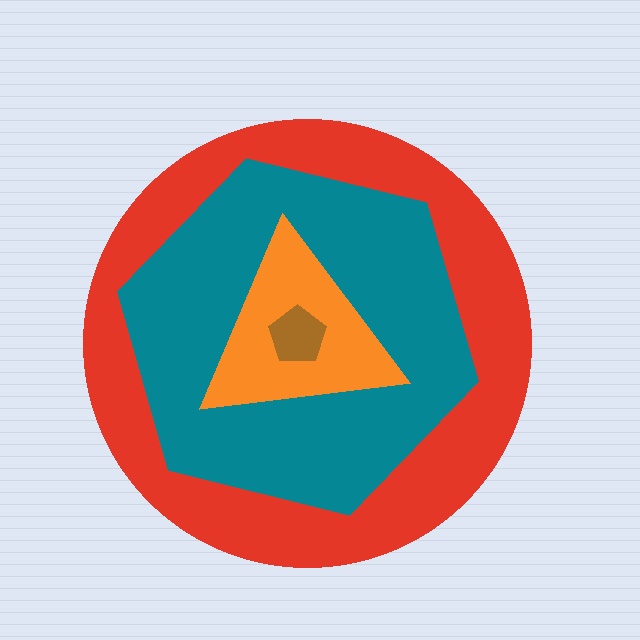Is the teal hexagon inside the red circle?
Yes.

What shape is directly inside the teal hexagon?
The orange triangle.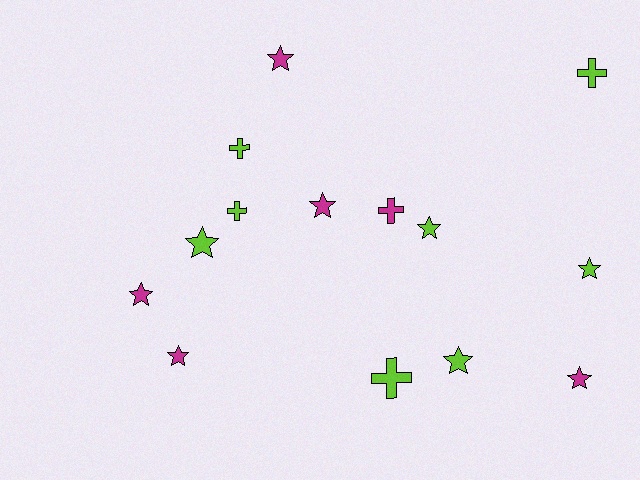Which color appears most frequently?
Lime, with 8 objects.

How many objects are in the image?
There are 14 objects.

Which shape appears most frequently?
Star, with 9 objects.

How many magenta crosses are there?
There is 1 magenta cross.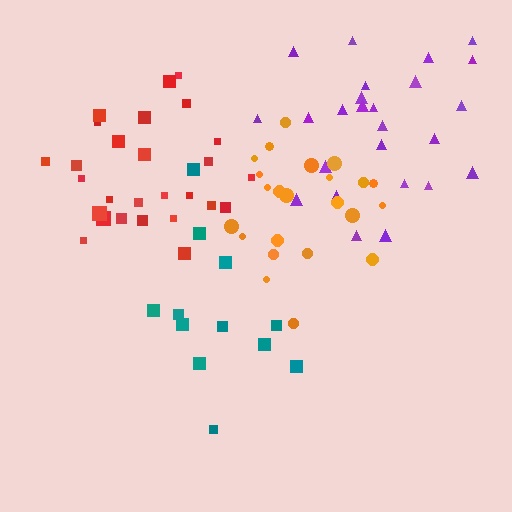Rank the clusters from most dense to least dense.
red, orange, teal, purple.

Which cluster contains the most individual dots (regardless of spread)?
Red (27).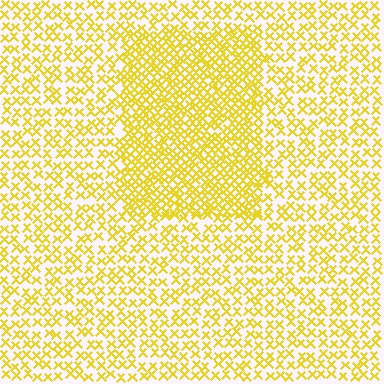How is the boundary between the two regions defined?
The boundary is defined by a change in element density (approximately 1.9x ratio). All elements are the same color, size, and shape.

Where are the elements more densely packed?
The elements are more densely packed inside the rectangle boundary.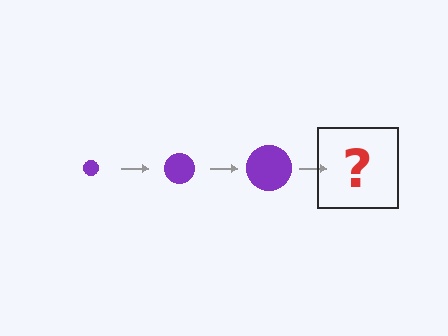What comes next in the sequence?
The next element should be a purple circle, larger than the previous one.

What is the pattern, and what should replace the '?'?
The pattern is that the circle gets progressively larger each step. The '?' should be a purple circle, larger than the previous one.